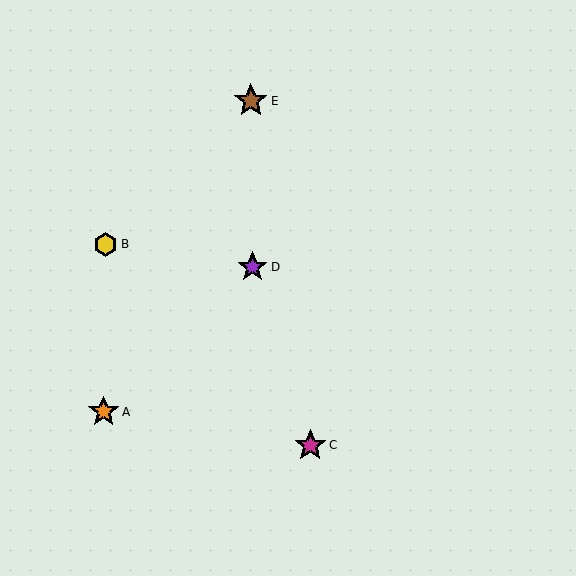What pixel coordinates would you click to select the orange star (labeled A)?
Click at (104, 412) to select the orange star A.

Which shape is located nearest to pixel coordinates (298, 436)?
The magenta star (labeled C) at (310, 445) is nearest to that location.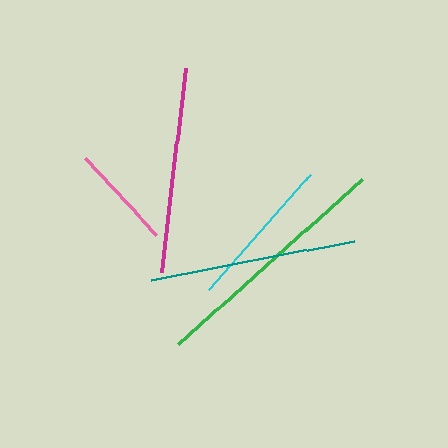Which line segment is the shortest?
The pink line is the shortest at approximately 104 pixels.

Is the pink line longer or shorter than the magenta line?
The magenta line is longer than the pink line.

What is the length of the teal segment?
The teal segment is approximately 207 pixels long.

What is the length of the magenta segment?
The magenta segment is approximately 205 pixels long.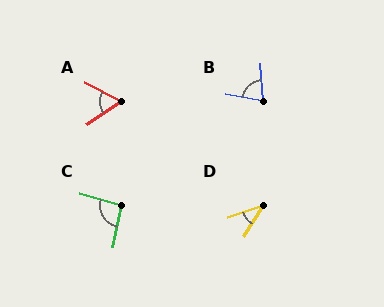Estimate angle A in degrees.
Approximately 60 degrees.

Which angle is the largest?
C, at approximately 95 degrees.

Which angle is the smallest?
D, at approximately 40 degrees.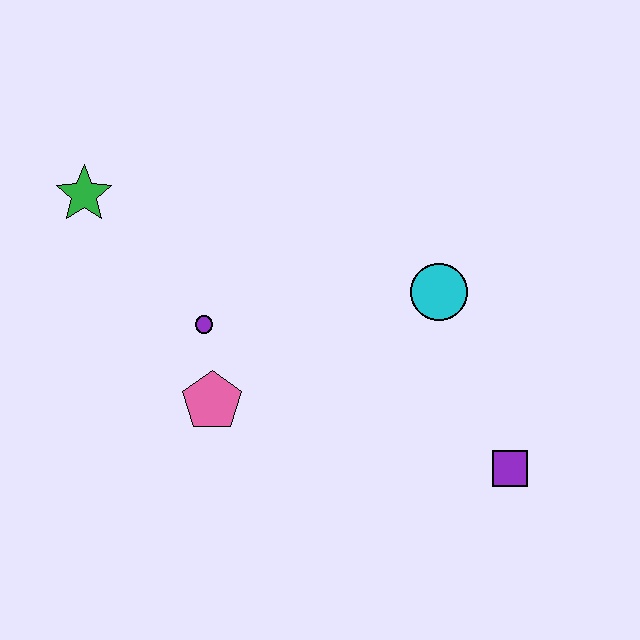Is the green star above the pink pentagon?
Yes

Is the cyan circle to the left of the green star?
No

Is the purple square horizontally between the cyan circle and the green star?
No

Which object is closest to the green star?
The purple circle is closest to the green star.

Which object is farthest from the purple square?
The green star is farthest from the purple square.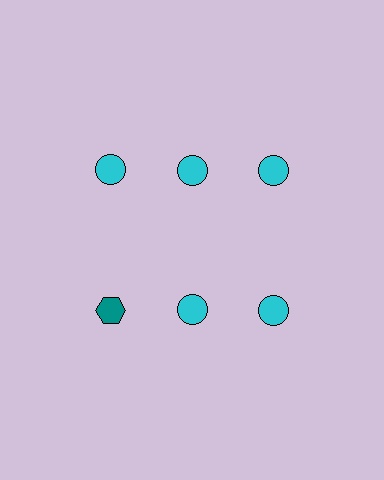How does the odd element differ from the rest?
It differs in both color (teal instead of cyan) and shape (hexagon instead of circle).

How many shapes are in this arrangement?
There are 6 shapes arranged in a grid pattern.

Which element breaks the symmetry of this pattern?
The teal hexagon in the second row, leftmost column breaks the symmetry. All other shapes are cyan circles.